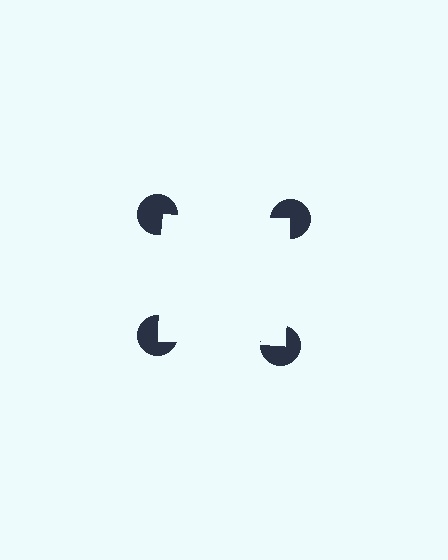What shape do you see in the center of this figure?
An illusory square — its edges are inferred from the aligned wedge cuts in the pac-man discs, not physically drawn.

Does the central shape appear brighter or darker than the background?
It typically appears slightly brighter than the background, even though no actual brightness change is drawn.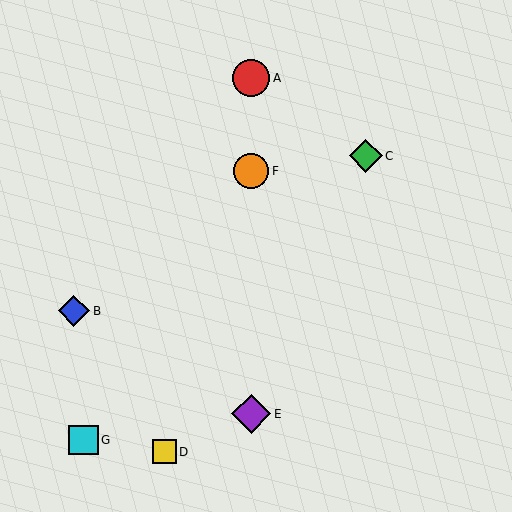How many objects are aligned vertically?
3 objects (A, E, F) are aligned vertically.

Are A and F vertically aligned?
Yes, both are at x≈251.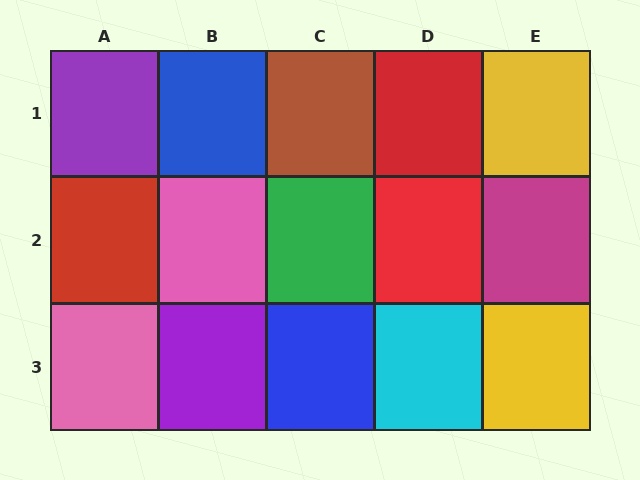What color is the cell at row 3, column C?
Blue.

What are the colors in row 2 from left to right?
Red, pink, green, red, magenta.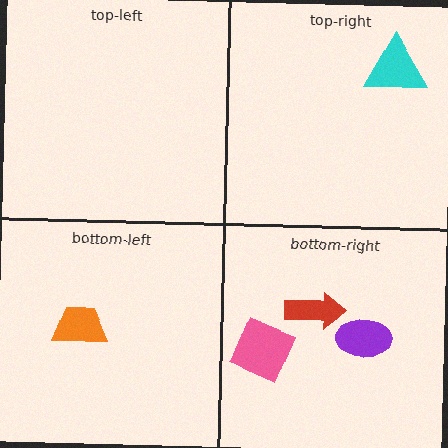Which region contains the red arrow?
The bottom-right region.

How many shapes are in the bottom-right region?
3.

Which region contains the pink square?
The bottom-right region.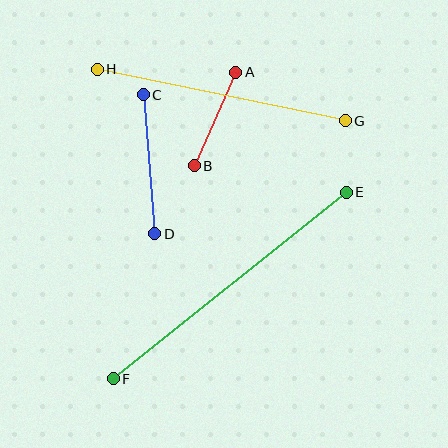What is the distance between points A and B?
The distance is approximately 102 pixels.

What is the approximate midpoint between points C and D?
The midpoint is at approximately (149, 164) pixels.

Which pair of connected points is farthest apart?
Points E and F are farthest apart.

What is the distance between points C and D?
The distance is approximately 140 pixels.